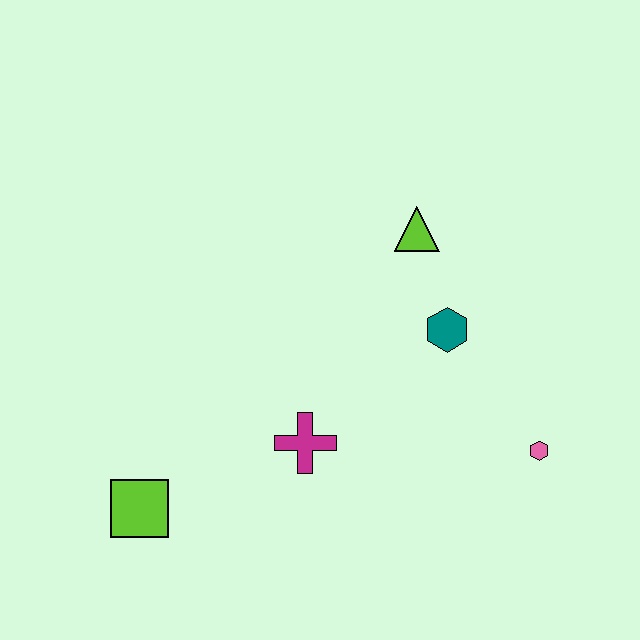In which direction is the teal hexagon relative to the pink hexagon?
The teal hexagon is above the pink hexagon.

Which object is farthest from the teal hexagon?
The lime square is farthest from the teal hexagon.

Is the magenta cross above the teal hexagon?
No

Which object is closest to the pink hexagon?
The teal hexagon is closest to the pink hexagon.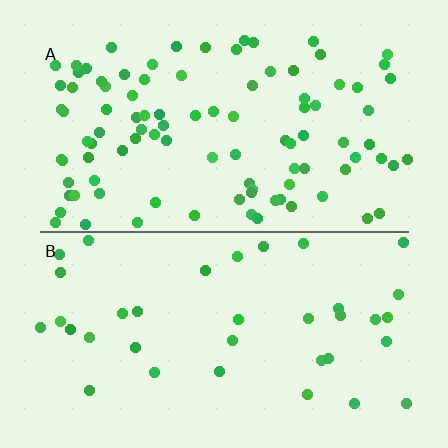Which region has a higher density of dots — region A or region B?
A (the top).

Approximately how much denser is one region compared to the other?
Approximately 2.6× — region A over region B.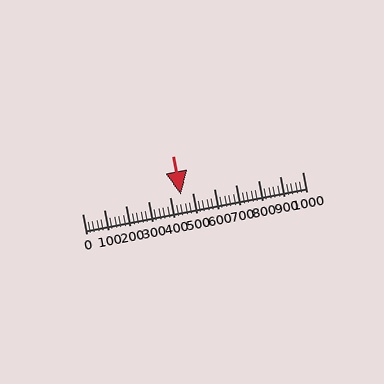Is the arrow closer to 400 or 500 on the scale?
The arrow is closer to 500.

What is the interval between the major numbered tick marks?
The major tick marks are spaced 100 units apart.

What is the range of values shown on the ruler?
The ruler shows values from 0 to 1000.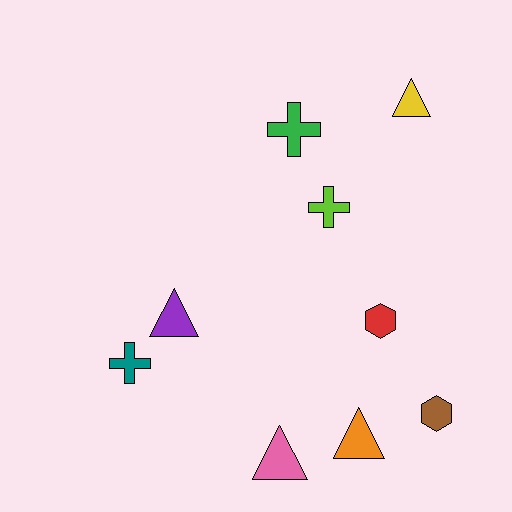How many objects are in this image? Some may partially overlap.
There are 9 objects.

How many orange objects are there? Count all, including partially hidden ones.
There is 1 orange object.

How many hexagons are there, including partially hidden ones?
There are 2 hexagons.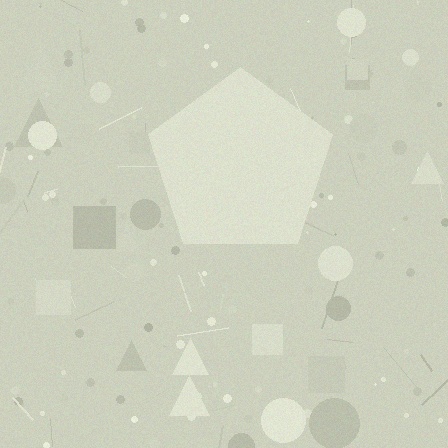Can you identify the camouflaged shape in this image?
The camouflaged shape is a pentagon.